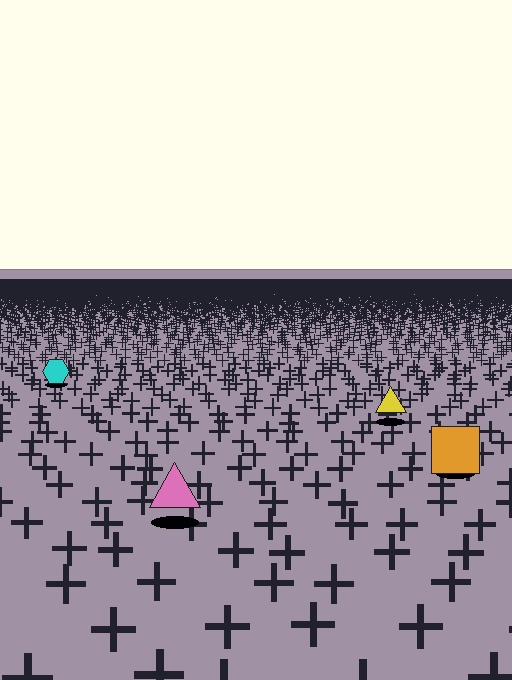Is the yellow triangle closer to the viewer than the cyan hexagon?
Yes. The yellow triangle is closer — you can tell from the texture gradient: the ground texture is coarser near it.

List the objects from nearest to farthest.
From nearest to farthest: the pink triangle, the orange square, the yellow triangle, the cyan hexagon.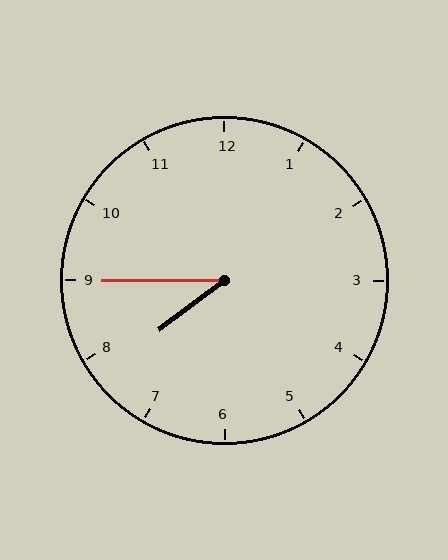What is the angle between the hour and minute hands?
Approximately 38 degrees.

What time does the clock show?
7:45.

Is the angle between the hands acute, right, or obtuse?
It is acute.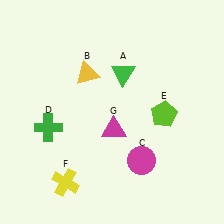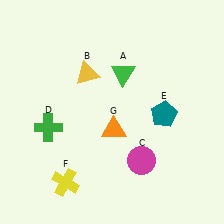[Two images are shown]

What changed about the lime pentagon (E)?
In Image 1, E is lime. In Image 2, it changed to teal.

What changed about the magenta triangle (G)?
In Image 1, G is magenta. In Image 2, it changed to orange.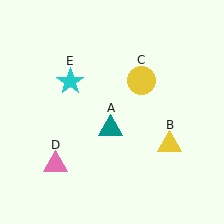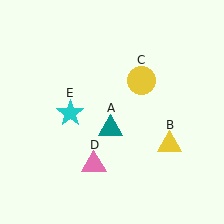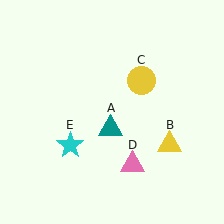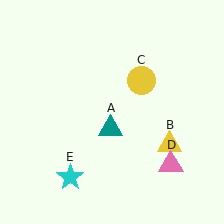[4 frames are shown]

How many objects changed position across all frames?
2 objects changed position: pink triangle (object D), cyan star (object E).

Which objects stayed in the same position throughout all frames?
Teal triangle (object A) and yellow triangle (object B) and yellow circle (object C) remained stationary.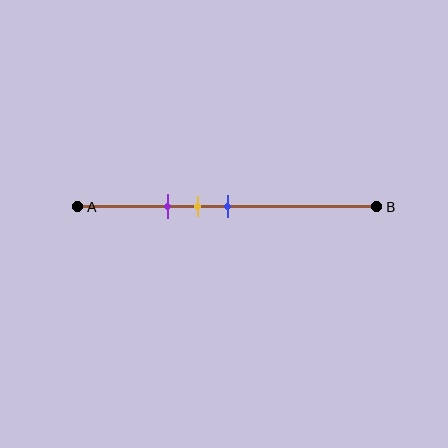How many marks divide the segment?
There are 3 marks dividing the segment.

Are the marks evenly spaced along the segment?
Yes, the marks are approximately evenly spaced.